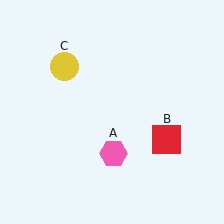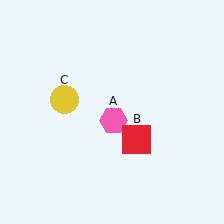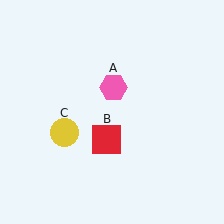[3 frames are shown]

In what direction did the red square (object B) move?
The red square (object B) moved left.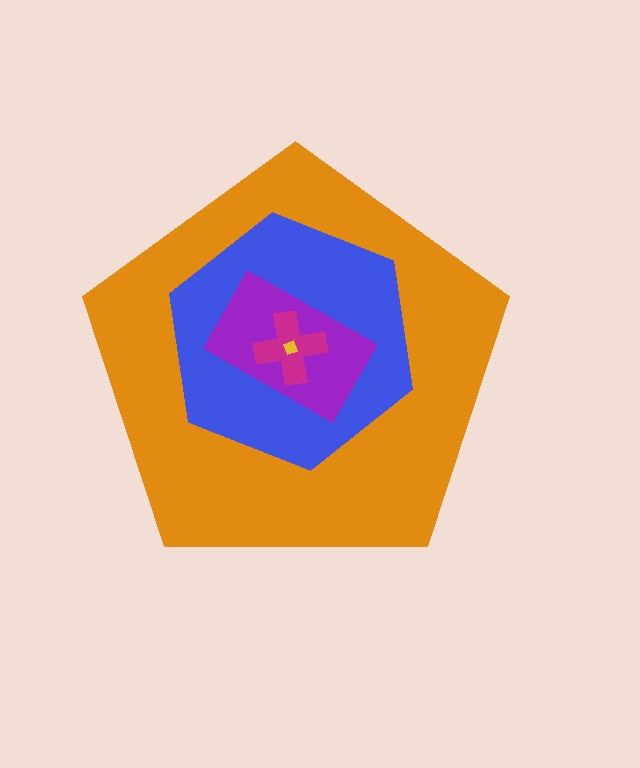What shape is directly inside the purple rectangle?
The magenta cross.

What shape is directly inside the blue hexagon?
The purple rectangle.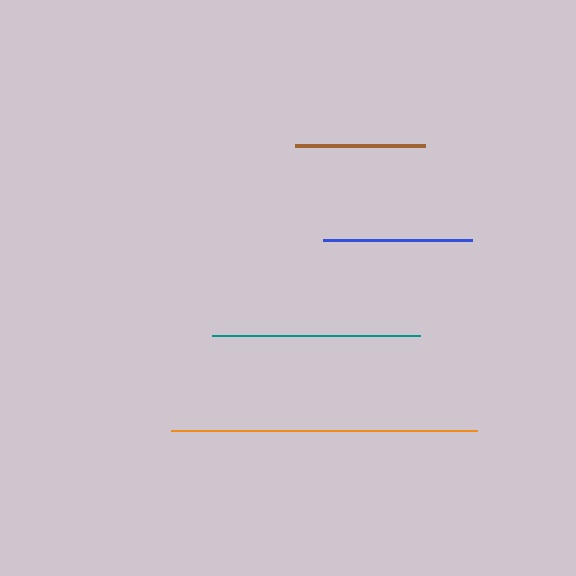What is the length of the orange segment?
The orange segment is approximately 305 pixels long.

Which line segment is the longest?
The orange line is the longest at approximately 305 pixels.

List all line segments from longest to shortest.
From longest to shortest: orange, teal, blue, brown.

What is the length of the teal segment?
The teal segment is approximately 207 pixels long.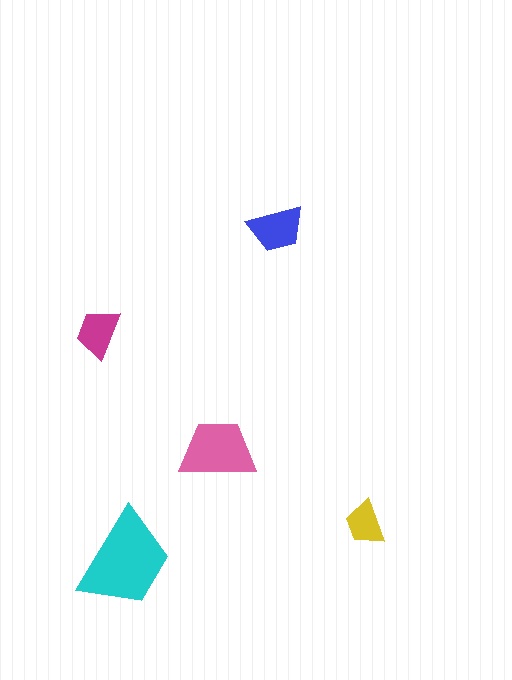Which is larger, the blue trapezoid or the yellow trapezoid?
The blue one.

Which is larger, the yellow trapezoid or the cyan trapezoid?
The cyan one.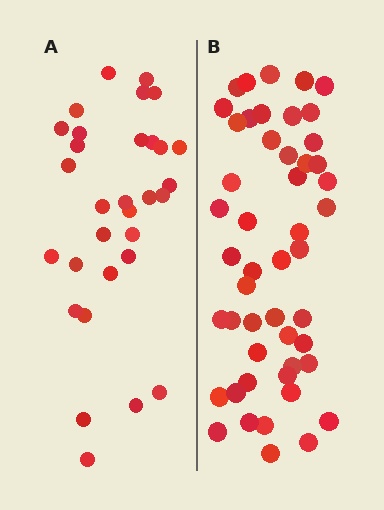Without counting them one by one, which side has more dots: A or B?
Region B (the right region) has more dots.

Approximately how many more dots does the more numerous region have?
Region B has approximately 20 more dots than region A.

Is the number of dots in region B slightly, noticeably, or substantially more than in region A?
Region B has substantially more. The ratio is roughly 1.6 to 1.